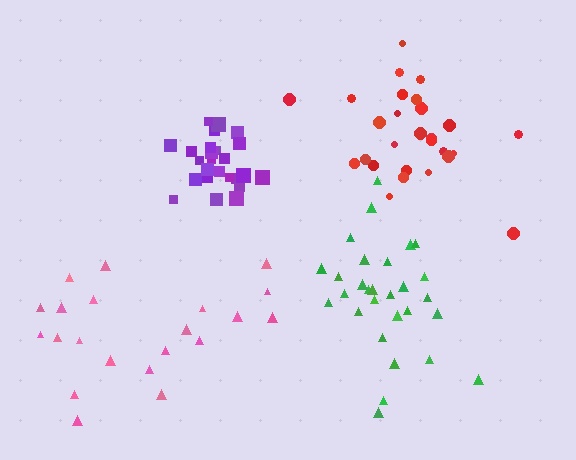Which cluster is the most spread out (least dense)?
Pink.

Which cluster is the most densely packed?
Purple.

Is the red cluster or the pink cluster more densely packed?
Red.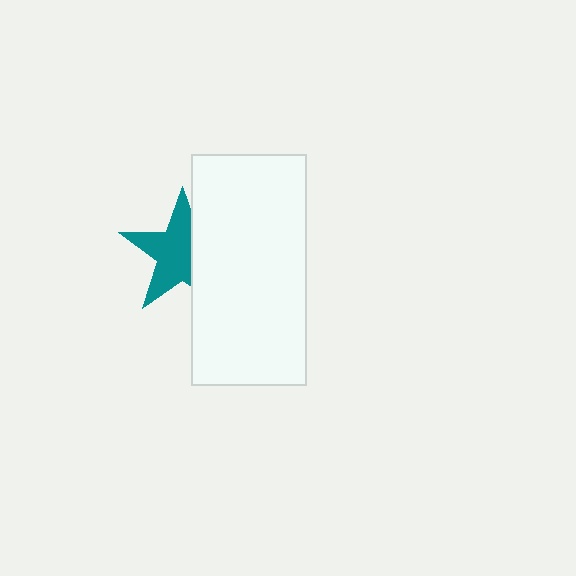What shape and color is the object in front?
The object in front is a white rectangle.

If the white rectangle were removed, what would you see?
You would see the complete teal star.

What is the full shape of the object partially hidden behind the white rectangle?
The partially hidden object is a teal star.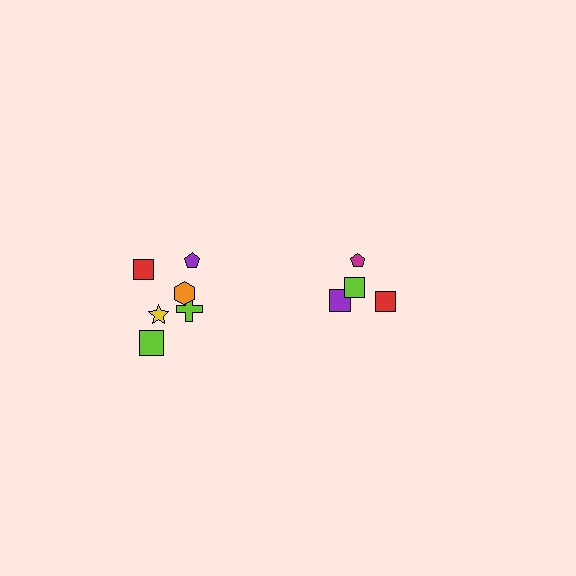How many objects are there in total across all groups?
There are 10 objects.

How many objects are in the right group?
There are 4 objects.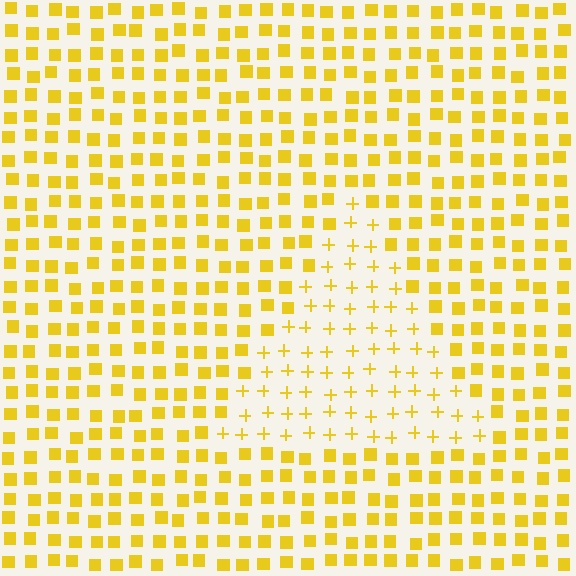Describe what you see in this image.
The image is filled with small yellow elements arranged in a uniform grid. A triangle-shaped region contains plus signs, while the surrounding area contains squares. The boundary is defined purely by the change in element shape.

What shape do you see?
I see a triangle.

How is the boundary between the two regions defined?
The boundary is defined by a change in element shape: plus signs inside vs. squares outside. All elements share the same color and spacing.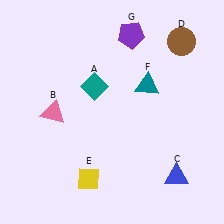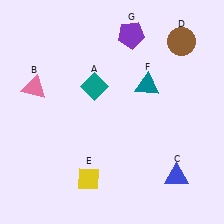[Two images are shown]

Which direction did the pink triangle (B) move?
The pink triangle (B) moved up.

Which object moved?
The pink triangle (B) moved up.